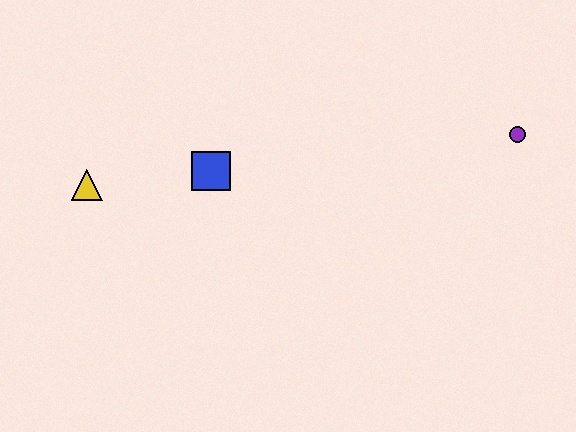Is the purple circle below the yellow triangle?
No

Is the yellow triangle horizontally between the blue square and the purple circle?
No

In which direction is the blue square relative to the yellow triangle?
The blue square is to the right of the yellow triangle.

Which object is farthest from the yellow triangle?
The purple circle is farthest from the yellow triangle.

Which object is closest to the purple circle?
The blue square is closest to the purple circle.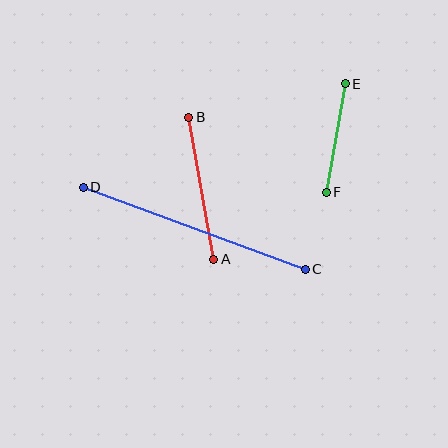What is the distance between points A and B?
The distance is approximately 144 pixels.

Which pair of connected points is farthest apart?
Points C and D are farthest apart.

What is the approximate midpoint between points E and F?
The midpoint is at approximately (336, 138) pixels.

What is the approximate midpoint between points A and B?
The midpoint is at approximately (201, 188) pixels.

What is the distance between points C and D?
The distance is approximately 237 pixels.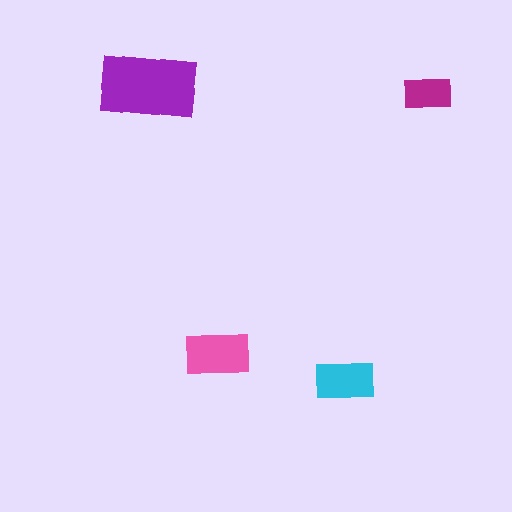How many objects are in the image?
There are 4 objects in the image.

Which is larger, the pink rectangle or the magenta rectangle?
The pink one.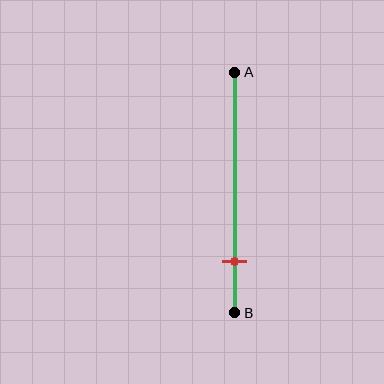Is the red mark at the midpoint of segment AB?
No, the mark is at about 80% from A, not at the 50% midpoint.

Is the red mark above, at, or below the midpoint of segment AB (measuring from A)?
The red mark is below the midpoint of segment AB.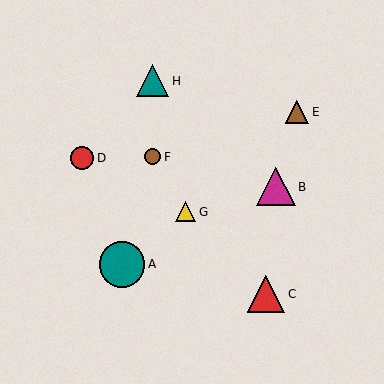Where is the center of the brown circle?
The center of the brown circle is at (153, 157).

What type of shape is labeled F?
Shape F is a brown circle.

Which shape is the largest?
The teal circle (labeled A) is the largest.